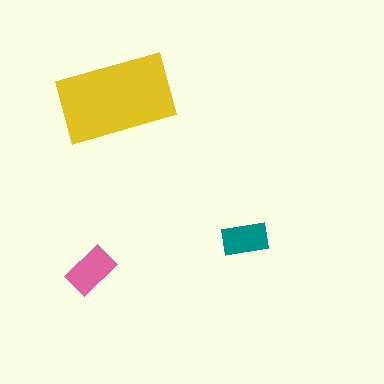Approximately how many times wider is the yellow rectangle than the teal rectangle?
About 2.5 times wider.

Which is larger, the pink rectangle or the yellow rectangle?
The yellow one.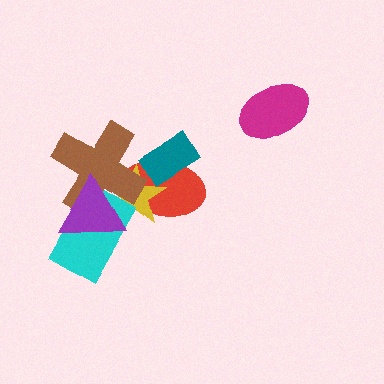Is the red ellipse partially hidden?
Yes, it is partially covered by another shape.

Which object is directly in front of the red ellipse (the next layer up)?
The yellow star is directly in front of the red ellipse.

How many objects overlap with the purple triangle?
3 objects overlap with the purple triangle.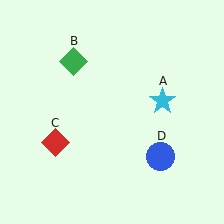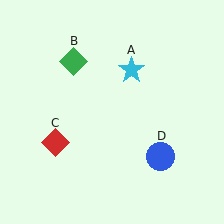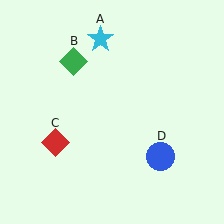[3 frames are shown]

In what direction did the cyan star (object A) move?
The cyan star (object A) moved up and to the left.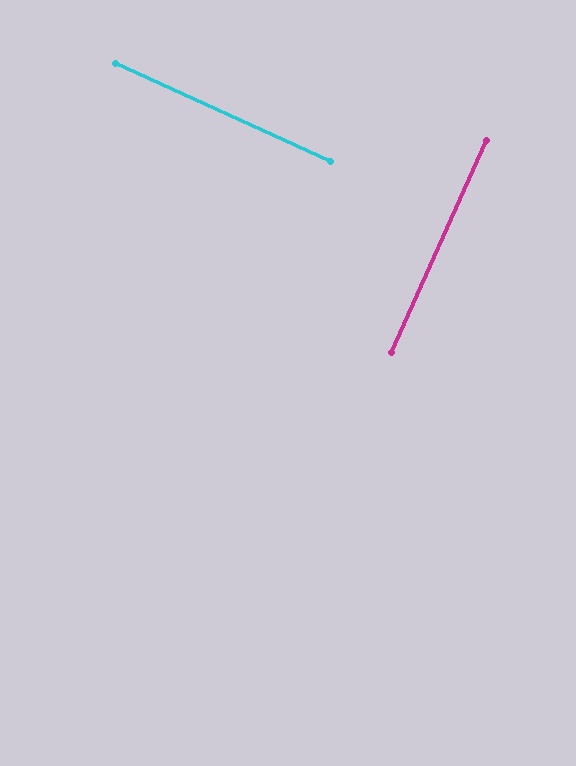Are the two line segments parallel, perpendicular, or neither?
Perpendicular — they meet at approximately 90°.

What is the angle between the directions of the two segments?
Approximately 90 degrees.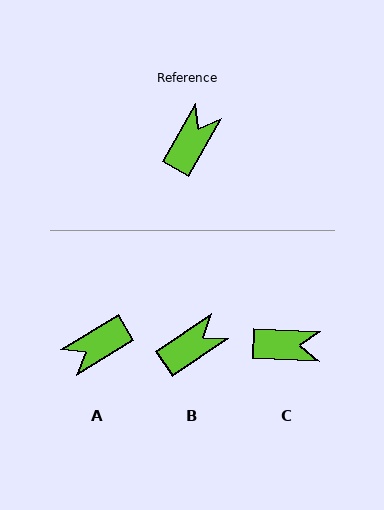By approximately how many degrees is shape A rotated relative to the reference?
Approximately 151 degrees counter-clockwise.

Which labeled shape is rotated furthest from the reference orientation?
A, about 151 degrees away.